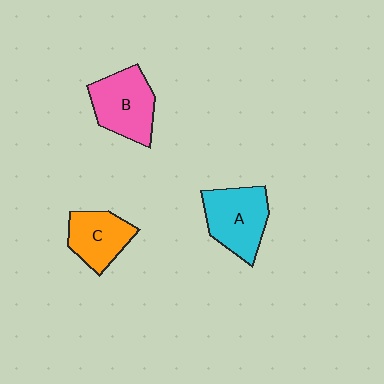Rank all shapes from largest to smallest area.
From largest to smallest: A (cyan), B (pink), C (orange).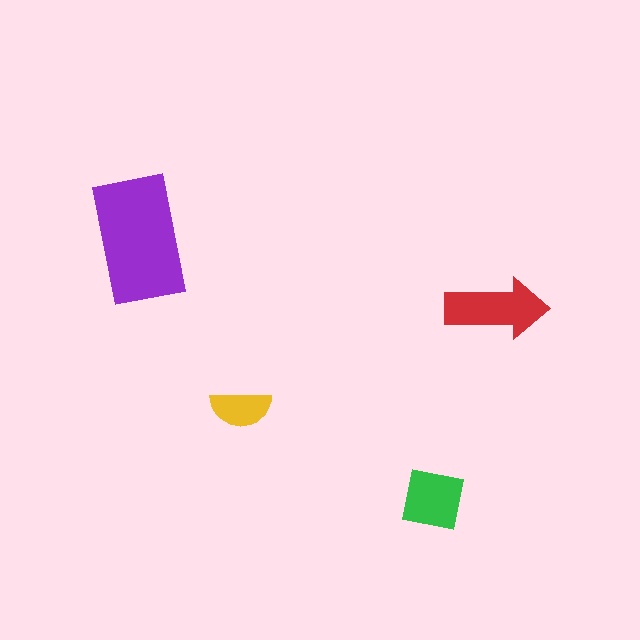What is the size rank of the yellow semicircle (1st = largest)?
4th.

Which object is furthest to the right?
The red arrow is rightmost.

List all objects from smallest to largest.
The yellow semicircle, the green square, the red arrow, the purple rectangle.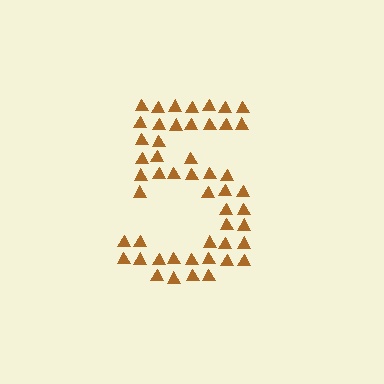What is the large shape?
The large shape is the digit 5.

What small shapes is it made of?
It is made of small triangles.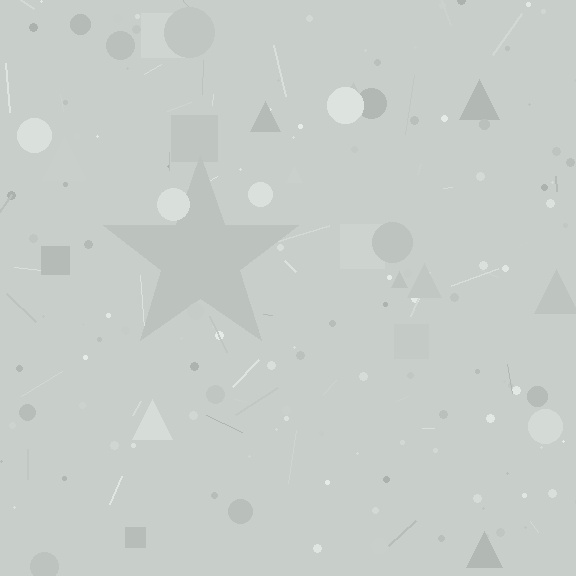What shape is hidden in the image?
A star is hidden in the image.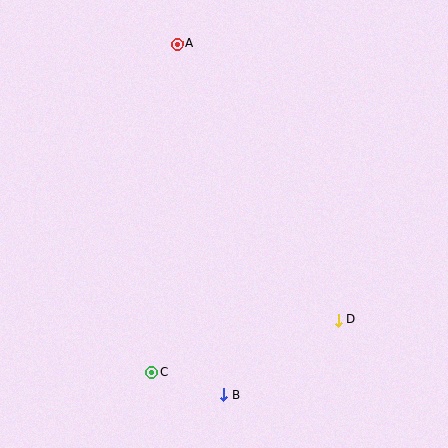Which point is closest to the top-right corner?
Point A is closest to the top-right corner.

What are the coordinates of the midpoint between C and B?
The midpoint between C and B is at (188, 383).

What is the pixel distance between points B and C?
The distance between B and C is 75 pixels.